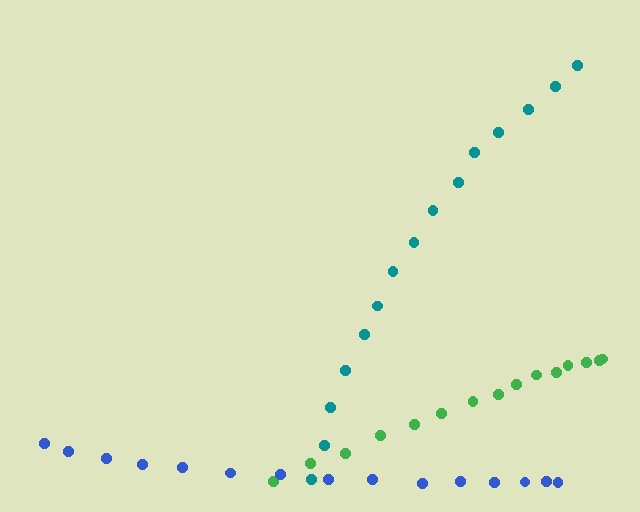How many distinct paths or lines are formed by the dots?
There are 3 distinct paths.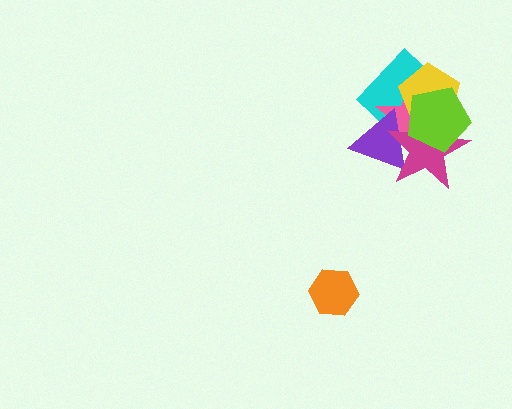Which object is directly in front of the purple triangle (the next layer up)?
The magenta star is directly in front of the purple triangle.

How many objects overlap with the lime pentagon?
5 objects overlap with the lime pentagon.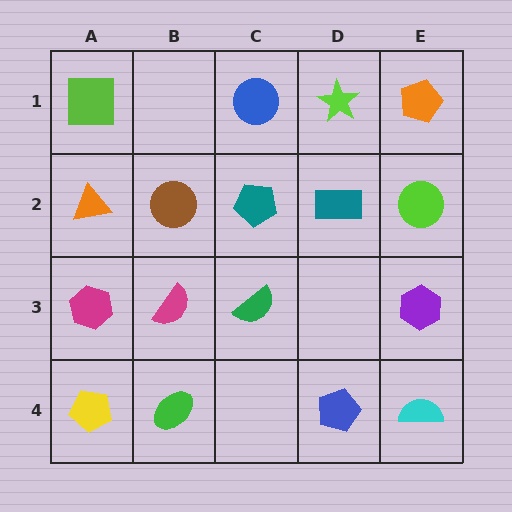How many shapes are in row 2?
5 shapes.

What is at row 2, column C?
A teal pentagon.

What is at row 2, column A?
An orange triangle.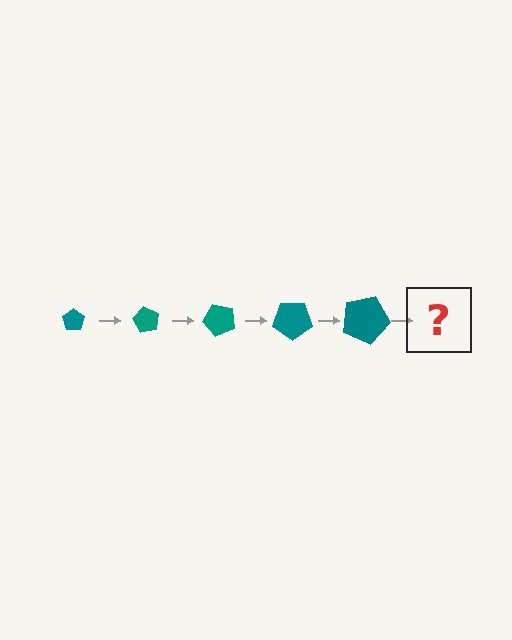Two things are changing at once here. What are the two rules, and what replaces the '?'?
The two rules are that the pentagon grows larger each step and it rotates 60 degrees each step. The '?' should be a pentagon, larger than the previous one and rotated 300 degrees from the start.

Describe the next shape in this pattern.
It should be a pentagon, larger than the previous one and rotated 300 degrees from the start.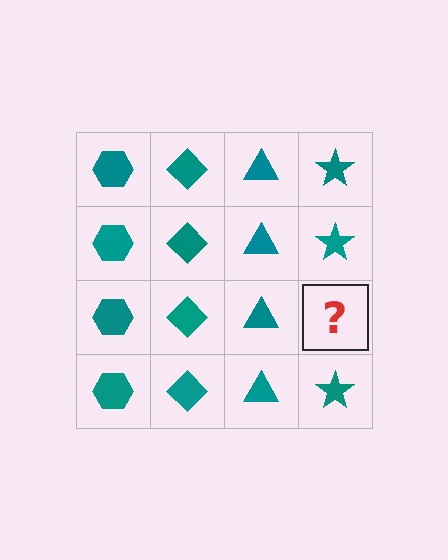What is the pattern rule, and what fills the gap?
The rule is that each column has a consistent shape. The gap should be filled with a teal star.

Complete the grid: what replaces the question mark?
The question mark should be replaced with a teal star.